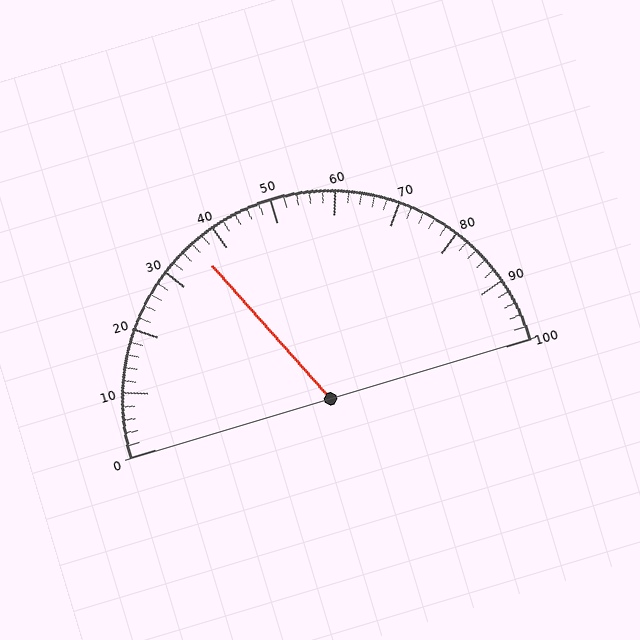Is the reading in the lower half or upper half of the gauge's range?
The reading is in the lower half of the range (0 to 100).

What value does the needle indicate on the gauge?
The needle indicates approximately 36.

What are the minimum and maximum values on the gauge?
The gauge ranges from 0 to 100.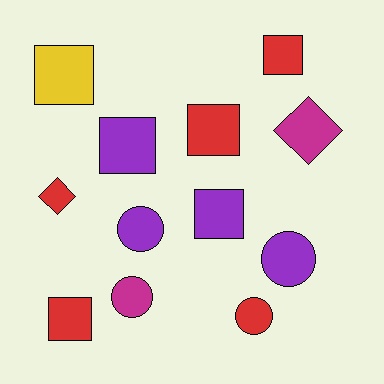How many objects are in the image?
There are 12 objects.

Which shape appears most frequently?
Square, with 6 objects.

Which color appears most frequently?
Red, with 5 objects.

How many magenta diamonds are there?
There is 1 magenta diamond.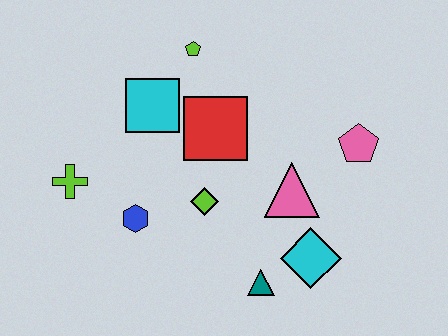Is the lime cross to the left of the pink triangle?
Yes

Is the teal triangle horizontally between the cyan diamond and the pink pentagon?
No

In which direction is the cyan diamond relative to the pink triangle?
The cyan diamond is below the pink triangle.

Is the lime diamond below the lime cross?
Yes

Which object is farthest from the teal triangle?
The lime pentagon is farthest from the teal triangle.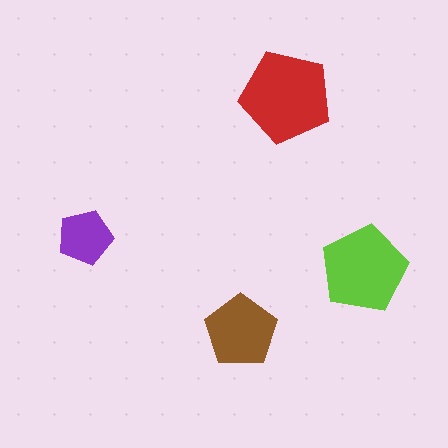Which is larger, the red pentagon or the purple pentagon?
The red one.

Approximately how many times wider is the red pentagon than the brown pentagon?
About 1.5 times wider.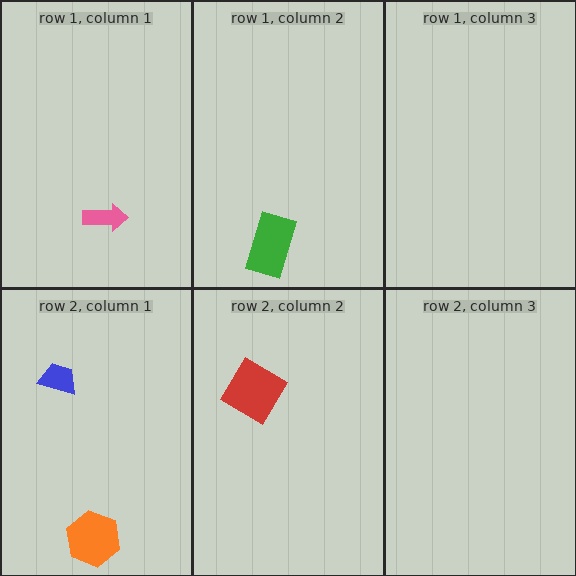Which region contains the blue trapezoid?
The row 2, column 1 region.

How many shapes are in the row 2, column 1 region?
2.